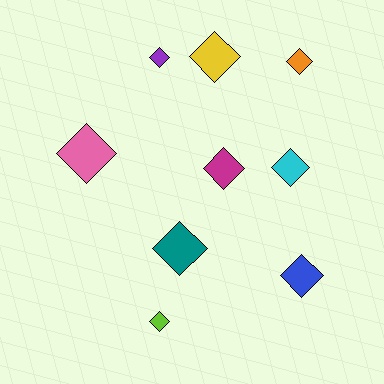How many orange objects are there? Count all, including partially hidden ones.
There is 1 orange object.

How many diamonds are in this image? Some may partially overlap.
There are 9 diamonds.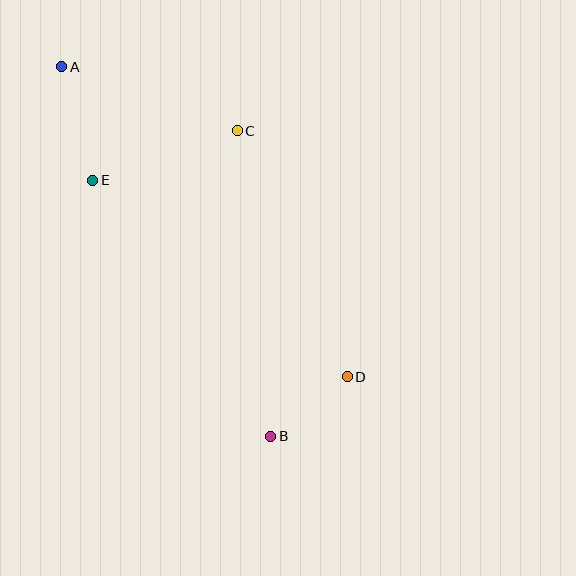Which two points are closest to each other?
Points B and D are closest to each other.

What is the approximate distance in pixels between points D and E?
The distance between D and E is approximately 322 pixels.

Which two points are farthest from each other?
Points A and B are farthest from each other.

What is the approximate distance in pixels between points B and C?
The distance between B and C is approximately 308 pixels.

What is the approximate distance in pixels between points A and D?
The distance between A and D is approximately 422 pixels.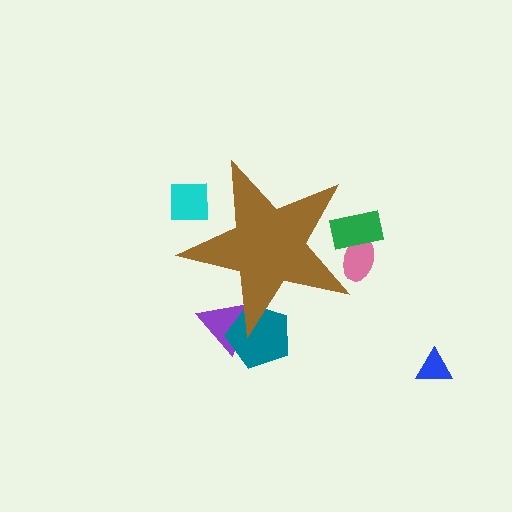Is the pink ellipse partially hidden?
Yes, the pink ellipse is partially hidden behind the brown star.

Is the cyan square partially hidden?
Yes, the cyan square is partially hidden behind the brown star.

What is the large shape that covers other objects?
A brown star.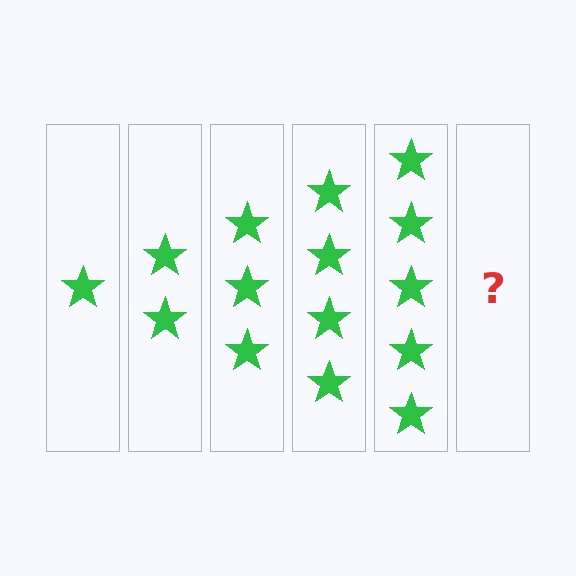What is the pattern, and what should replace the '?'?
The pattern is that each step adds one more star. The '?' should be 6 stars.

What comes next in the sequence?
The next element should be 6 stars.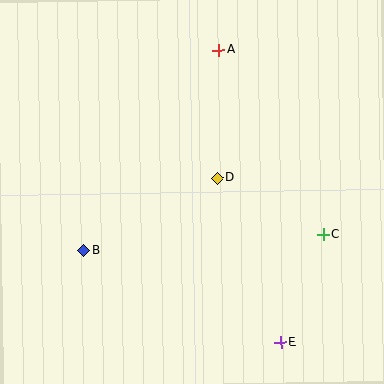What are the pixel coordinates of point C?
Point C is at (323, 234).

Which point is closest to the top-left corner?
Point A is closest to the top-left corner.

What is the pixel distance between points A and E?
The distance between A and E is 299 pixels.